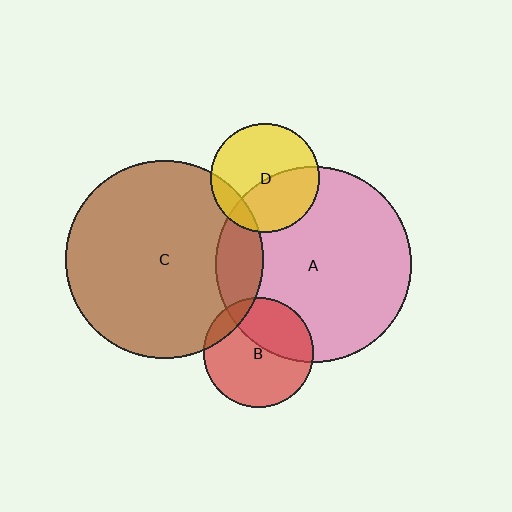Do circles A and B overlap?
Yes.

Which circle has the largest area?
Circle C (brown).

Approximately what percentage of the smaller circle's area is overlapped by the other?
Approximately 40%.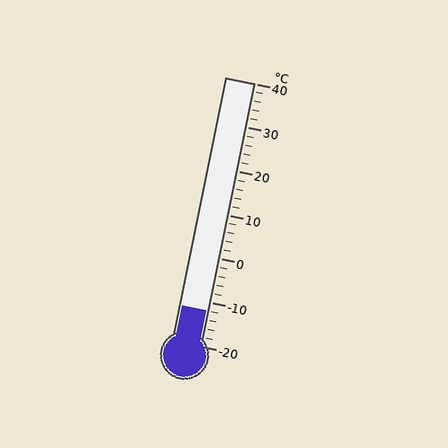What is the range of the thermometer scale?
The thermometer scale ranges from -20°C to 40°C.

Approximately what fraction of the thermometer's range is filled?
The thermometer is filled to approximately 15% of its range.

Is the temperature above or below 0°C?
The temperature is below 0°C.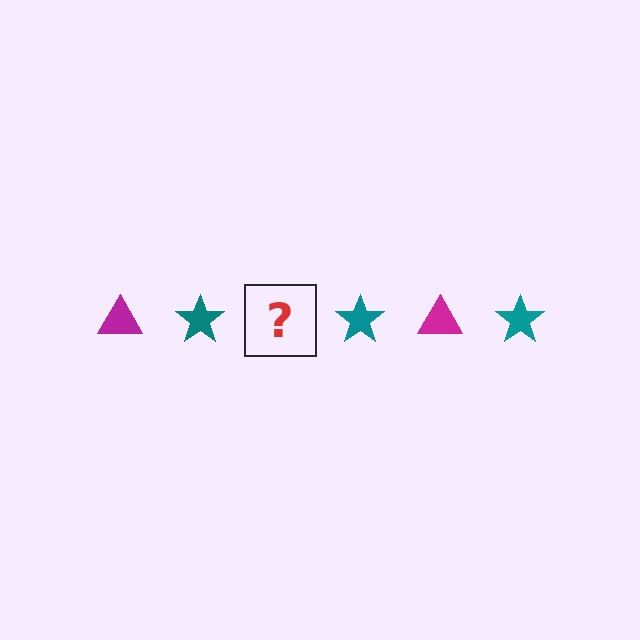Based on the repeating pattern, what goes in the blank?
The blank should be a magenta triangle.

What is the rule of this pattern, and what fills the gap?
The rule is that the pattern alternates between magenta triangle and teal star. The gap should be filled with a magenta triangle.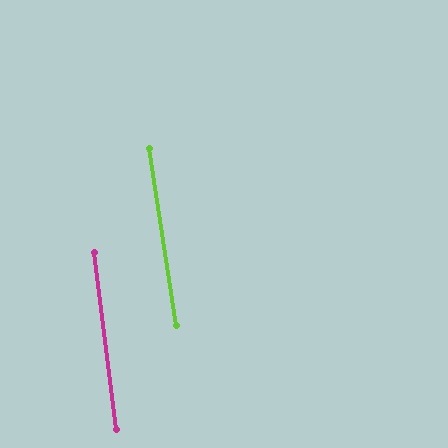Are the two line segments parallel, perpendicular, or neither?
Parallel — their directions differ by only 1.4°.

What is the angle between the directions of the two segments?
Approximately 1 degree.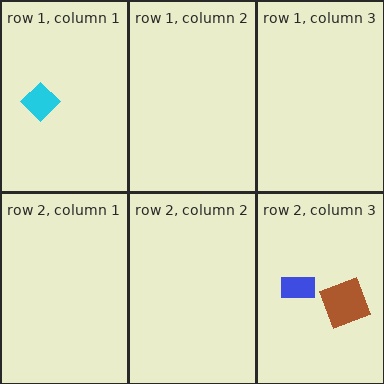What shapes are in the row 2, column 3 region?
The brown square, the blue rectangle.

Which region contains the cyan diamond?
The row 1, column 1 region.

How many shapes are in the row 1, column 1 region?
1.